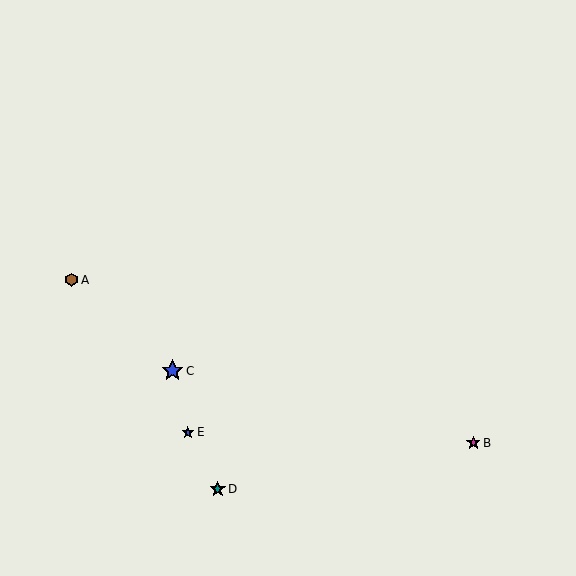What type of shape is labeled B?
Shape B is a magenta star.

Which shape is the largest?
The blue star (labeled C) is the largest.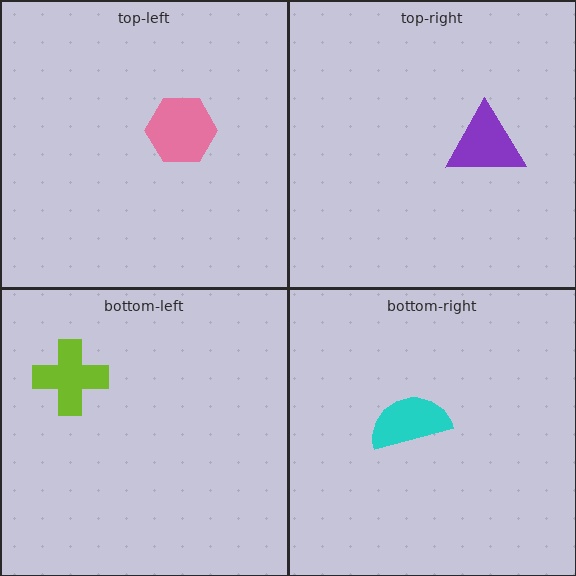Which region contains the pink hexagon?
The top-left region.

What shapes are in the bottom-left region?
The lime cross.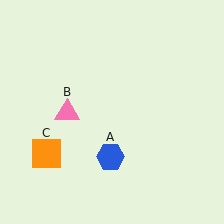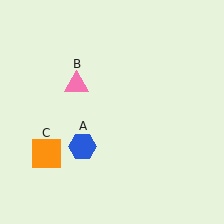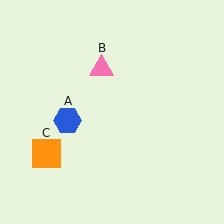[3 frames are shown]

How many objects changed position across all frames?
2 objects changed position: blue hexagon (object A), pink triangle (object B).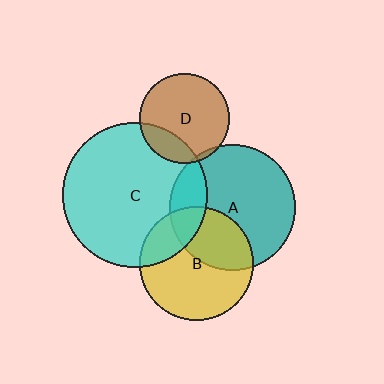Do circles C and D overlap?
Yes.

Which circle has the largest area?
Circle C (cyan).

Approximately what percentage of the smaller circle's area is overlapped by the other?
Approximately 20%.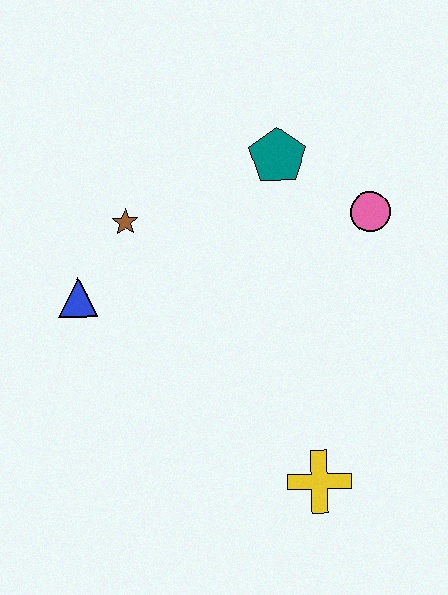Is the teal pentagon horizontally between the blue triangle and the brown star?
No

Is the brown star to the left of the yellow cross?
Yes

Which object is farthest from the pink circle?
The blue triangle is farthest from the pink circle.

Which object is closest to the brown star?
The blue triangle is closest to the brown star.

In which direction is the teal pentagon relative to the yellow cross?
The teal pentagon is above the yellow cross.